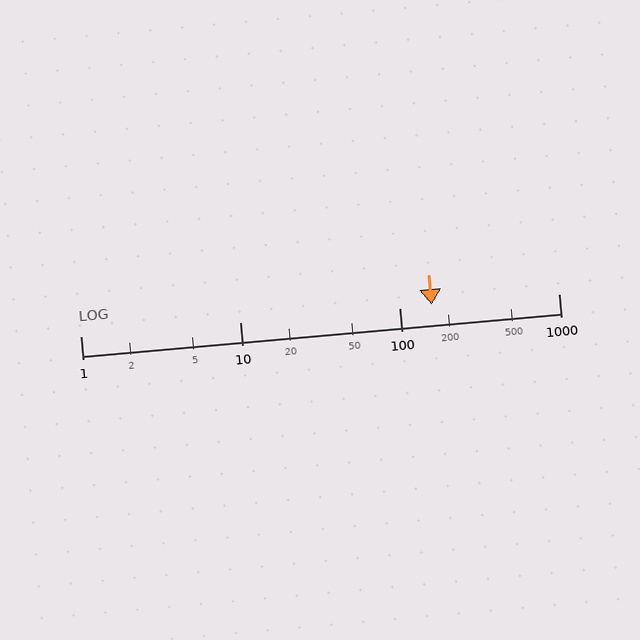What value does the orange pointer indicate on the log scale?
The pointer indicates approximately 160.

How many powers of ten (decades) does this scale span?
The scale spans 3 decades, from 1 to 1000.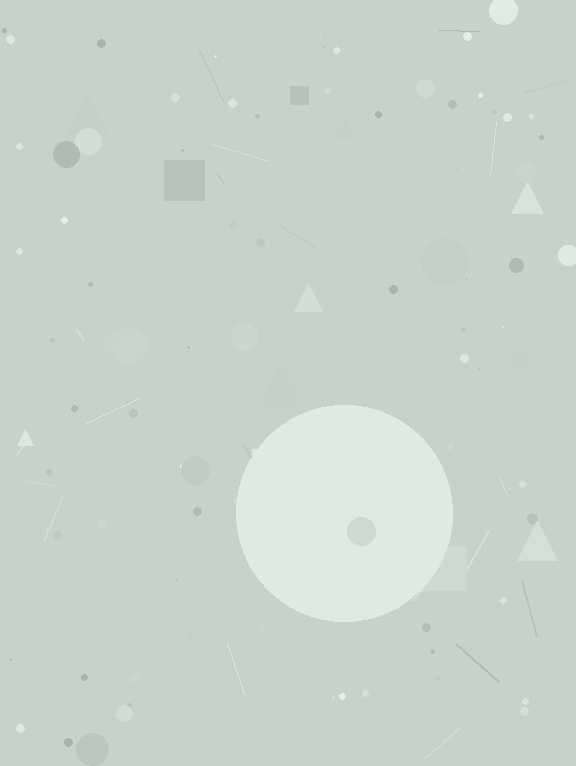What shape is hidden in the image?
A circle is hidden in the image.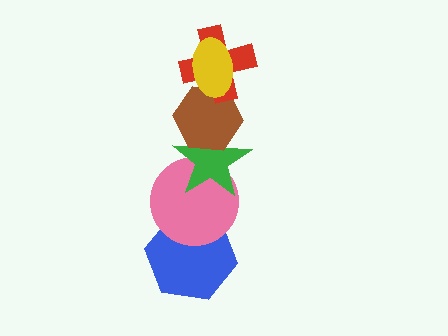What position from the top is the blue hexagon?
The blue hexagon is 6th from the top.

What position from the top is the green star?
The green star is 4th from the top.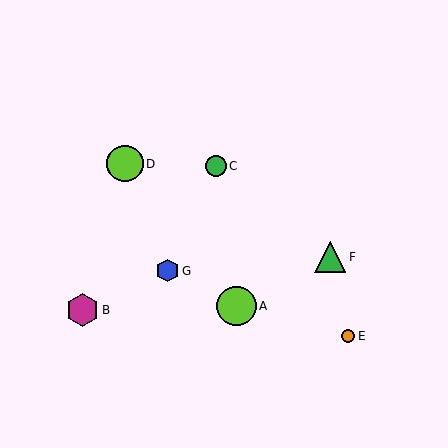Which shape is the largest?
The lime circle (labeled A) is the largest.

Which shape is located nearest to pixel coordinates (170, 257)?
The blue hexagon (labeled G) at (168, 271) is nearest to that location.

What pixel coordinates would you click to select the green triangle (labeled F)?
Click at (330, 257) to select the green triangle F.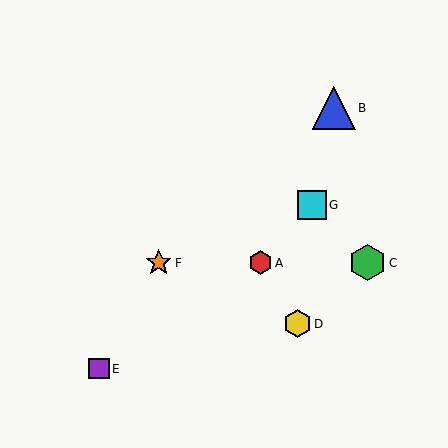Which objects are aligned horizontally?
Objects A, C, F are aligned horizontally.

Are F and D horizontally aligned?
No, F is at y≈263 and D is at y≈324.